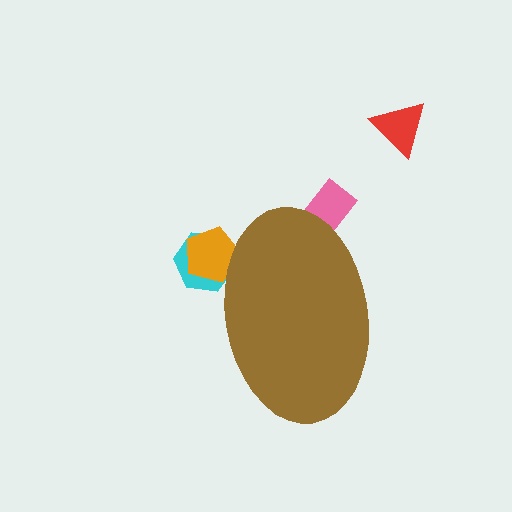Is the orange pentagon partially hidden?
Yes, the orange pentagon is partially hidden behind the brown ellipse.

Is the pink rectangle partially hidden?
Yes, the pink rectangle is partially hidden behind the brown ellipse.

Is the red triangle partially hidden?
No, the red triangle is fully visible.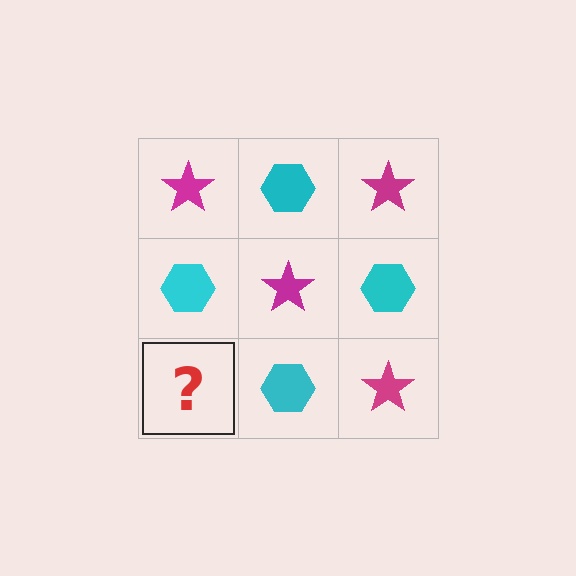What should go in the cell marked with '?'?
The missing cell should contain a magenta star.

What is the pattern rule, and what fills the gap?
The rule is that it alternates magenta star and cyan hexagon in a checkerboard pattern. The gap should be filled with a magenta star.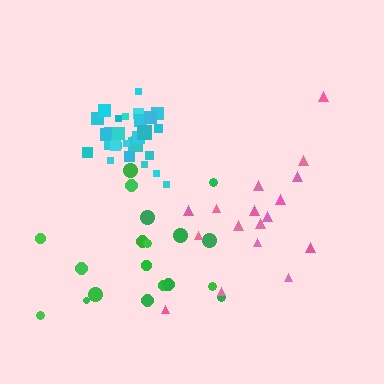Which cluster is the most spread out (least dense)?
Pink.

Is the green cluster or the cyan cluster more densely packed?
Cyan.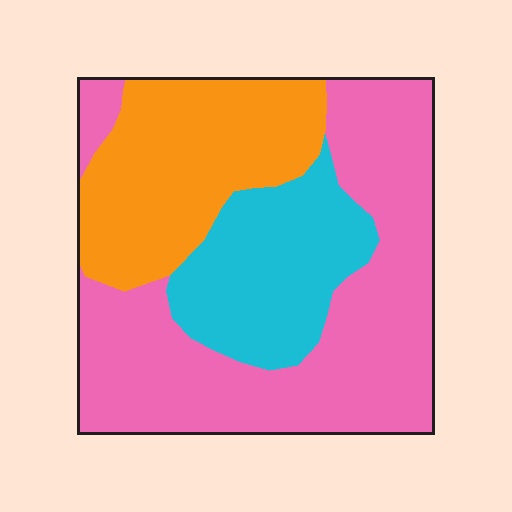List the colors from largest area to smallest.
From largest to smallest: pink, orange, cyan.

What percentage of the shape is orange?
Orange takes up about one quarter (1/4) of the shape.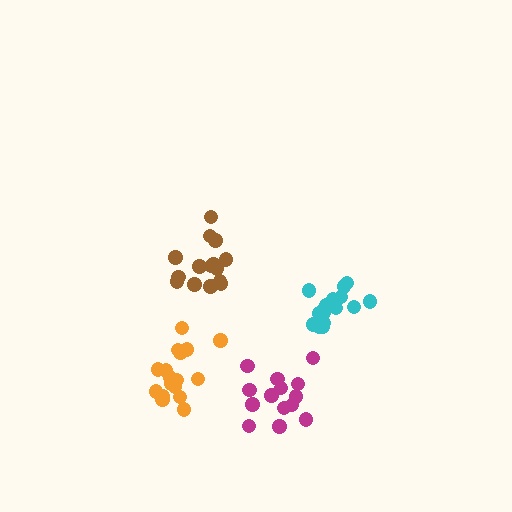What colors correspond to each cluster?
The clusters are colored: cyan, magenta, orange, brown.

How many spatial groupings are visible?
There are 4 spatial groupings.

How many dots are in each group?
Group 1: 16 dots, Group 2: 14 dots, Group 3: 17 dots, Group 4: 17 dots (64 total).